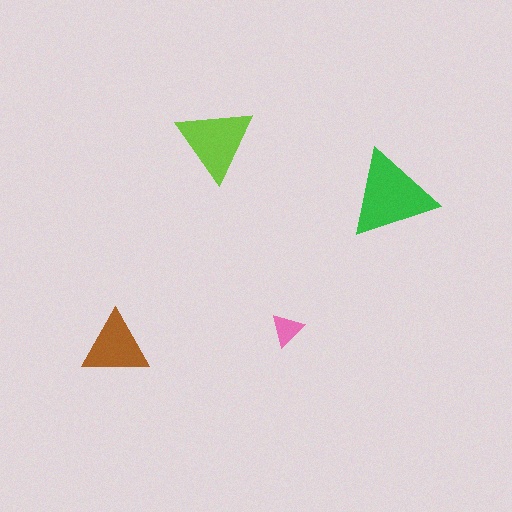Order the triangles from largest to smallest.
the green one, the lime one, the brown one, the pink one.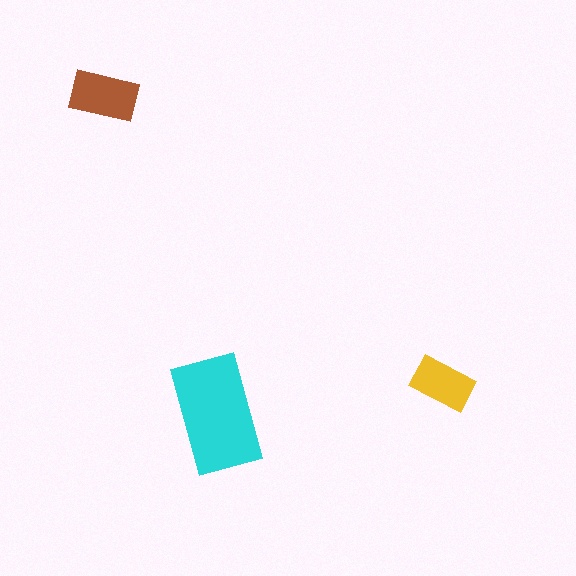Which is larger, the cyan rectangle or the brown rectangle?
The cyan one.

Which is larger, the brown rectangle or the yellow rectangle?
The brown one.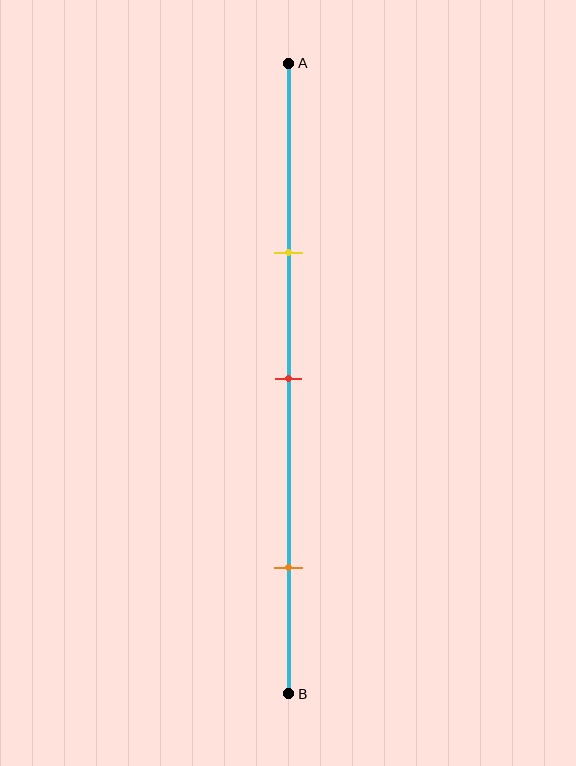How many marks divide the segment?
There are 3 marks dividing the segment.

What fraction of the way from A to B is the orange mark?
The orange mark is approximately 80% (0.8) of the way from A to B.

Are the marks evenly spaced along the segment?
No, the marks are not evenly spaced.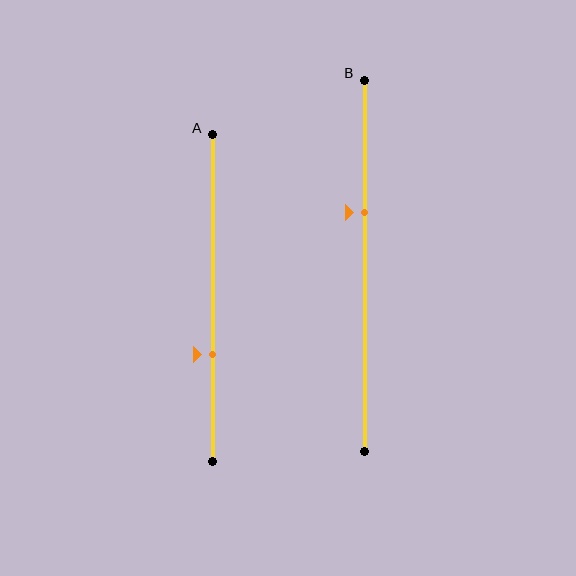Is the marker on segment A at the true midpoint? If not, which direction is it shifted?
No, the marker on segment A is shifted downward by about 17% of the segment length.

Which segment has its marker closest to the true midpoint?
Segment B has its marker closest to the true midpoint.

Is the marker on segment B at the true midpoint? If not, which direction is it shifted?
No, the marker on segment B is shifted upward by about 15% of the segment length.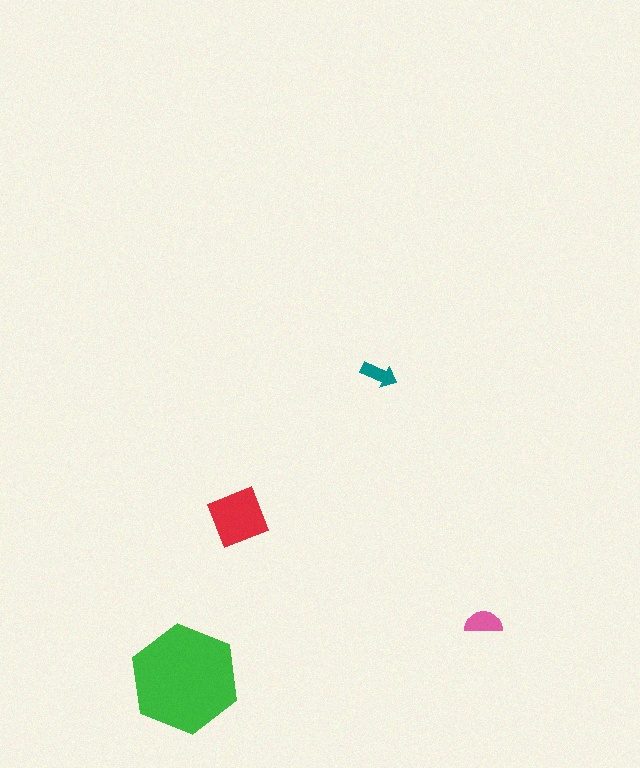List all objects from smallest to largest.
The teal arrow, the pink semicircle, the red square, the green hexagon.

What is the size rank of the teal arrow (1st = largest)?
4th.